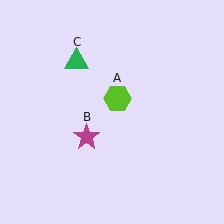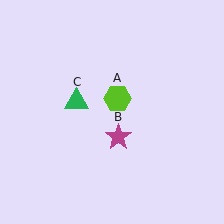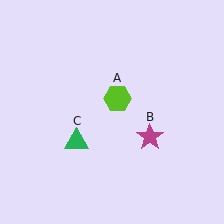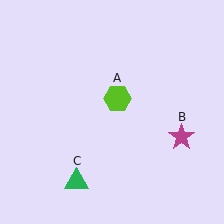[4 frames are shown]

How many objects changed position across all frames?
2 objects changed position: magenta star (object B), green triangle (object C).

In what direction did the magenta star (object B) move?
The magenta star (object B) moved right.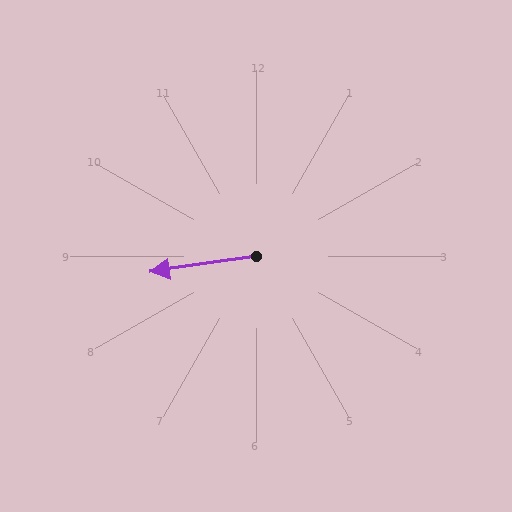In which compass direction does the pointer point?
West.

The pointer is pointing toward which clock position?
Roughly 9 o'clock.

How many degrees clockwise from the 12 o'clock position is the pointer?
Approximately 262 degrees.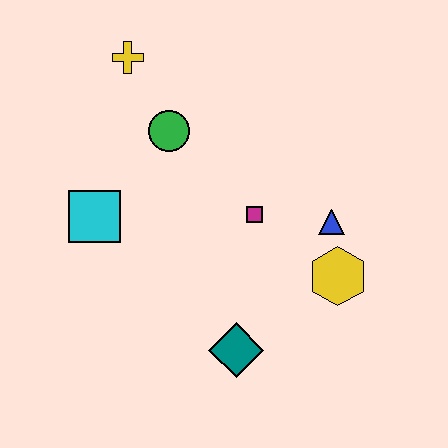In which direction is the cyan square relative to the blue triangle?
The cyan square is to the left of the blue triangle.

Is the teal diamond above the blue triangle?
No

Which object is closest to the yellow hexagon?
The blue triangle is closest to the yellow hexagon.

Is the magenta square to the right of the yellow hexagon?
No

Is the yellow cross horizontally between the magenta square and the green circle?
No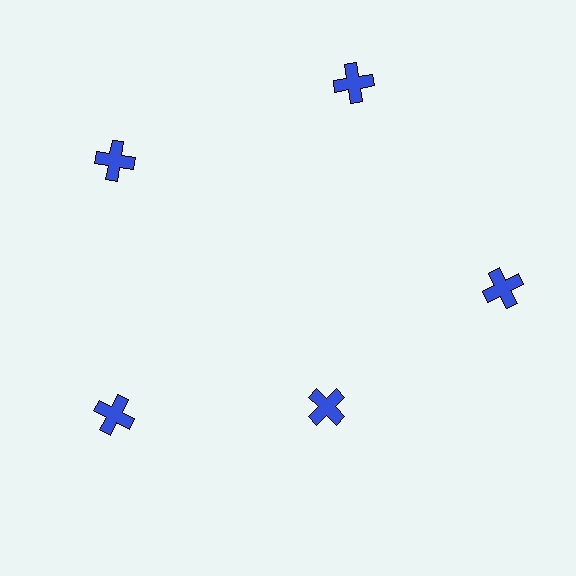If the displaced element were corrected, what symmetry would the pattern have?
It would have 5-fold rotational symmetry — the pattern would map onto itself every 72 degrees.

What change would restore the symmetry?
The symmetry would be restored by moving it outward, back onto the ring so that all 5 crosses sit at equal angles and equal distance from the center.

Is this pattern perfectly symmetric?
No. The 5 blue crosses are arranged in a ring, but one element near the 5 o'clock position is pulled inward toward the center, breaking the 5-fold rotational symmetry.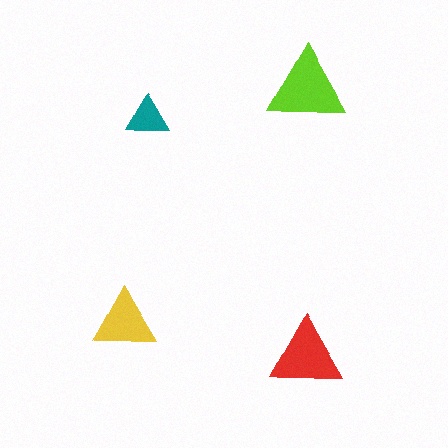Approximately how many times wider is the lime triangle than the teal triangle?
About 2 times wider.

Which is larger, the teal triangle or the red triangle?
The red one.